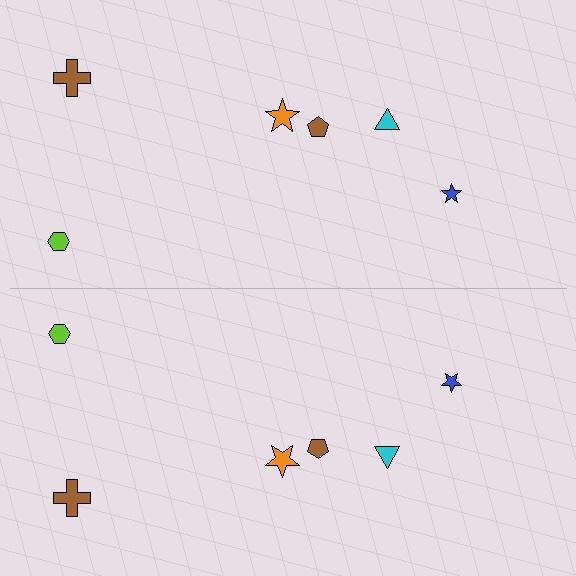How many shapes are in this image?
There are 12 shapes in this image.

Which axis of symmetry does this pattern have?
The pattern has a horizontal axis of symmetry running through the center of the image.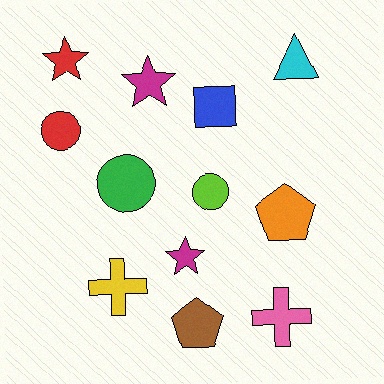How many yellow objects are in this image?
There is 1 yellow object.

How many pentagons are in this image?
There are 2 pentagons.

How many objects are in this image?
There are 12 objects.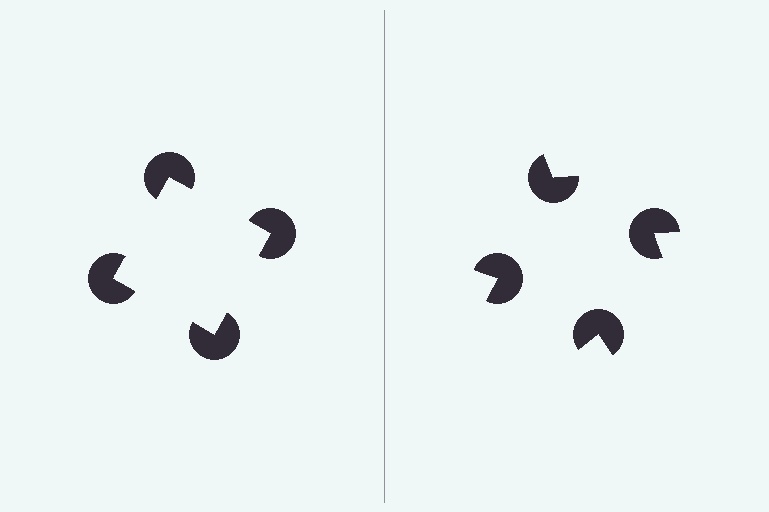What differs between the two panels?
The pac-man discs are positioned identically on both sides; only the wedge orientations differ. On the left they align to a square; on the right they are misaligned.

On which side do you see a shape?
An illusory square appears on the left side. On the right side the wedge cuts are rotated, so no coherent shape forms.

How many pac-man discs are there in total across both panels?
8 — 4 on each side.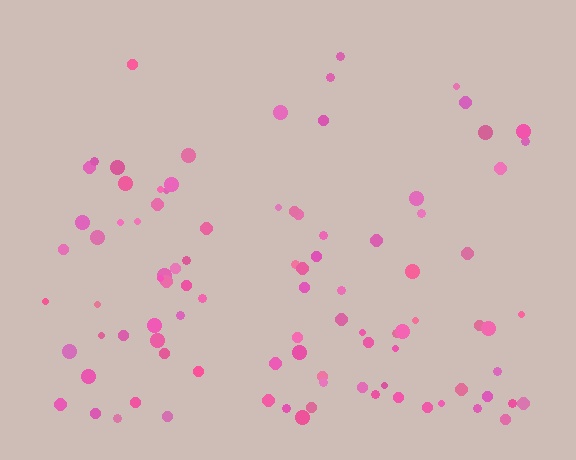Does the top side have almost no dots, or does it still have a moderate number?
Still a moderate number, just noticeably fewer than the bottom.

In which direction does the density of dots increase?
From top to bottom, with the bottom side densest.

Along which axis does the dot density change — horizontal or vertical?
Vertical.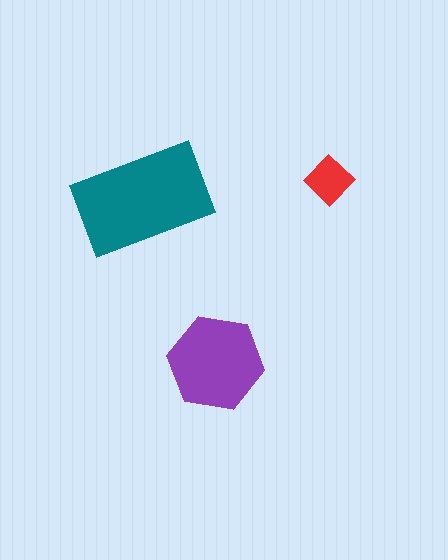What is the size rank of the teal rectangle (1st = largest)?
1st.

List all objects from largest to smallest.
The teal rectangle, the purple hexagon, the red diamond.